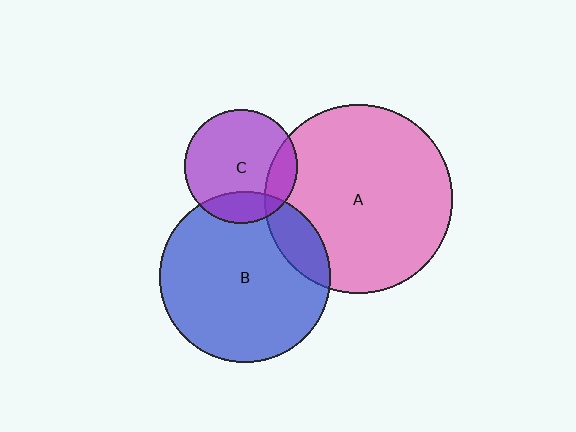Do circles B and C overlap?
Yes.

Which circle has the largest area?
Circle A (pink).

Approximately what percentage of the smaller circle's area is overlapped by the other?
Approximately 20%.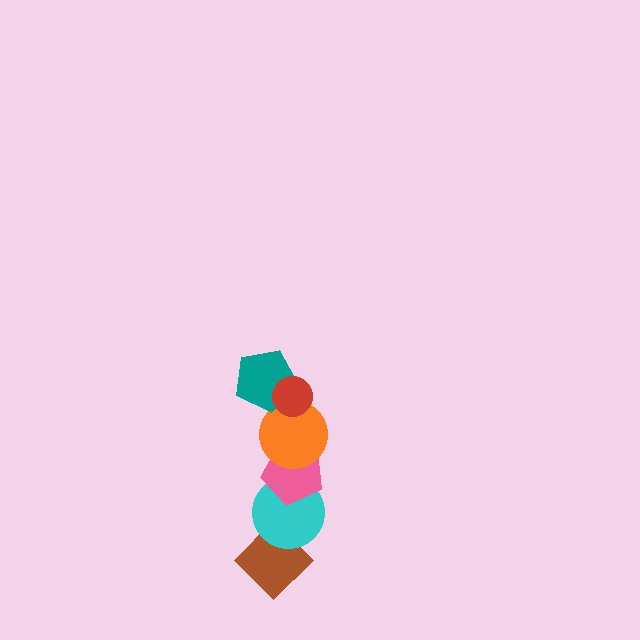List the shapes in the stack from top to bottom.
From top to bottom: the red circle, the teal pentagon, the orange circle, the pink pentagon, the cyan circle, the brown diamond.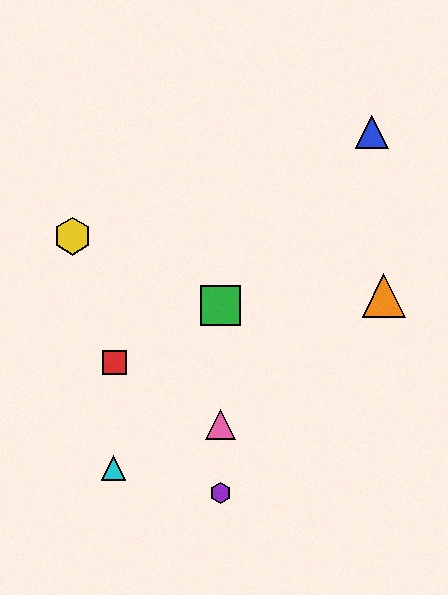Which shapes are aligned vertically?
The green square, the purple hexagon, the pink triangle are aligned vertically.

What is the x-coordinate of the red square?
The red square is at x≈115.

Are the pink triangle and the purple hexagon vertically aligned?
Yes, both are at x≈221.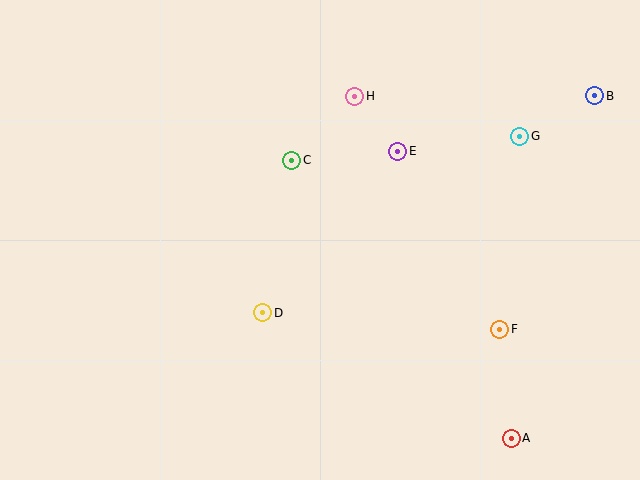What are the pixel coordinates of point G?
Point G is at (520, 136).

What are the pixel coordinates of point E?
Point E is at (398, 151).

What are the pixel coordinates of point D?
Point D is at (263, 313).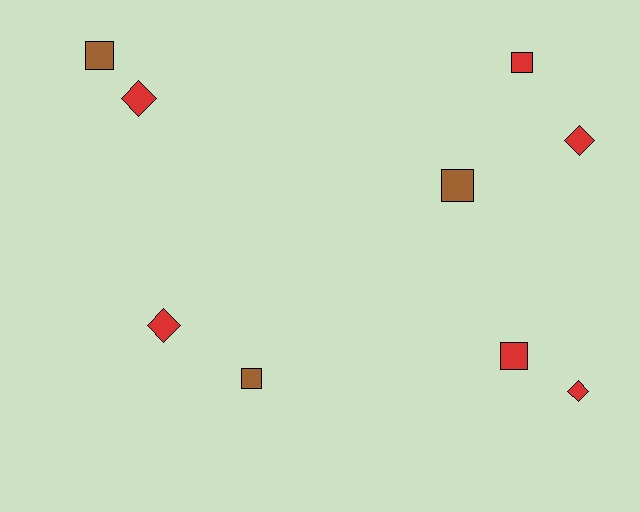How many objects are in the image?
There are 9 objects.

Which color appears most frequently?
Red, with 6 objects.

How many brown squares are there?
There are 3 brown squares.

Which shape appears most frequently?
Square, with 5 objects.